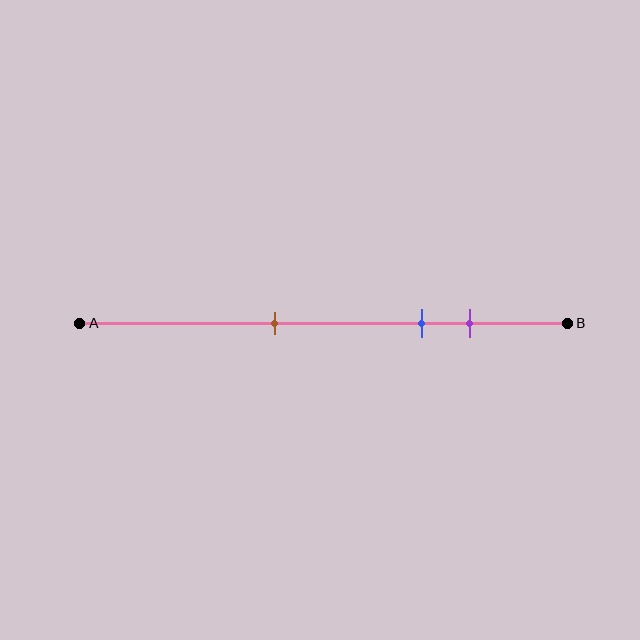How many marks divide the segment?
There are 3 marks dividing the segment.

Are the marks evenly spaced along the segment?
No, the marks are not evenly spaced.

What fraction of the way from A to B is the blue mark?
The blue mark is approximately 70% (0.7) of the way from A to B.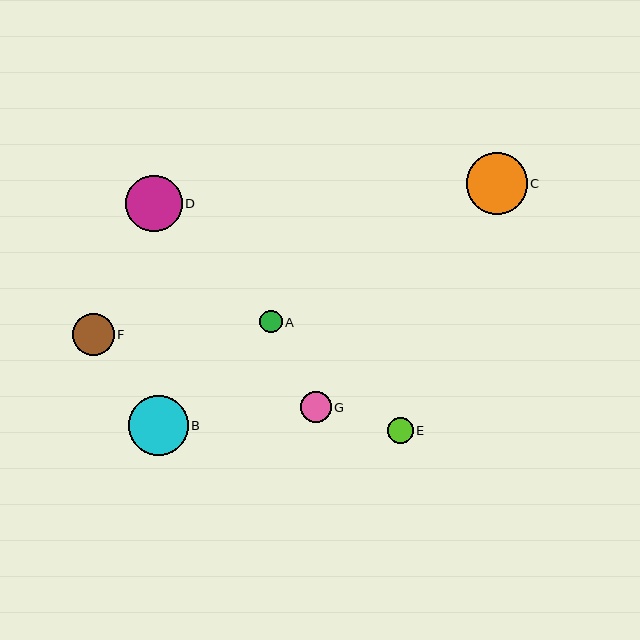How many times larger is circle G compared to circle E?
Circle G is approximately 1.2 times the size of circle E.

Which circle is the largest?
Circle C is the largest with a size of approximately 61 pixels.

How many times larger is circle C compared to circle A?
Circle C is approximately 2.7 times the size of circle A.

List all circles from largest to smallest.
From largest to smallest: C, B, D, F, G, E, A.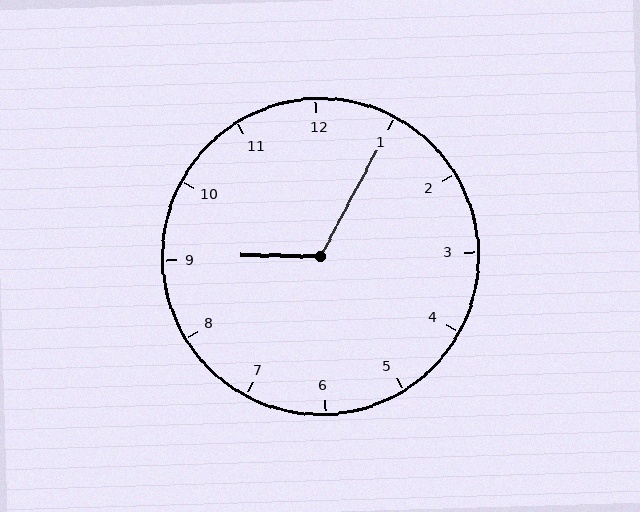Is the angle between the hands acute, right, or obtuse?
It is obtuse.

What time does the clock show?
9:05.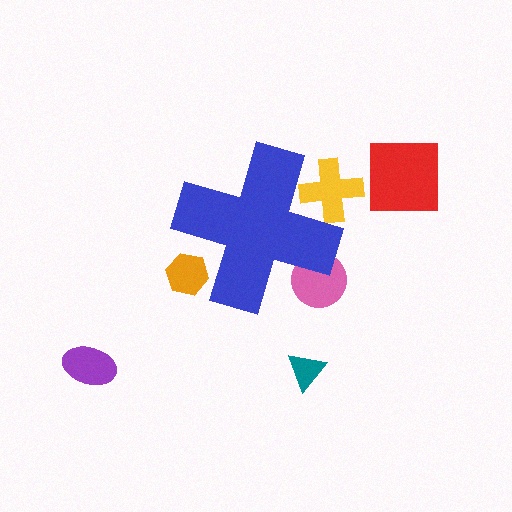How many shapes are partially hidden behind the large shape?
3 shapes are partially hidden.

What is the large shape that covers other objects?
A blue cross.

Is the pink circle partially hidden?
Yes, the pink circle is partially hidden behind the blue cross.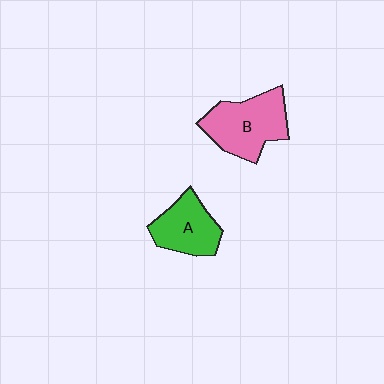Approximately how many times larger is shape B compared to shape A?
Approximately 1.3 times.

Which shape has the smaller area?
Shape A (green).